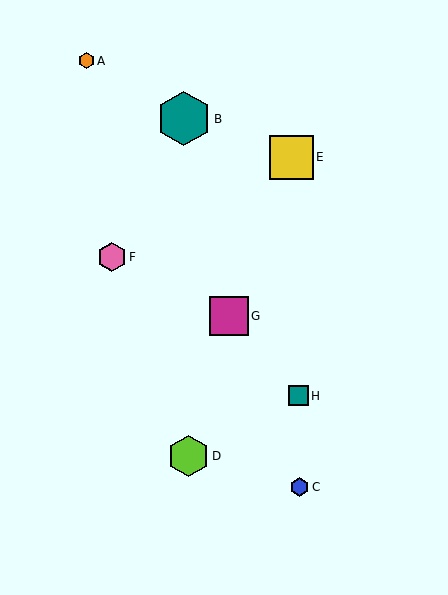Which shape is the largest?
The teal hexagon (labeled B) is the largest.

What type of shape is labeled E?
Shape E is a yellow square.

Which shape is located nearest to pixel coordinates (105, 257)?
The pink hexagon (labeled F) at (112, 257) is nearest to that location.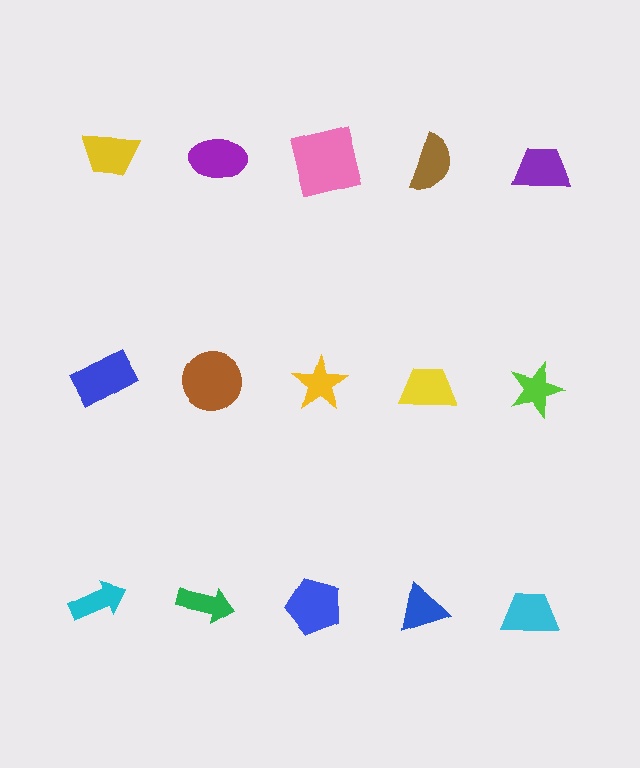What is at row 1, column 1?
A yellow trapezoid.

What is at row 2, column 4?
A yellow trapezoid.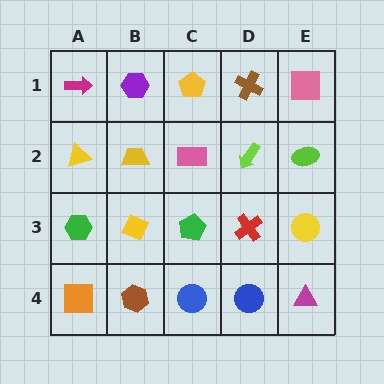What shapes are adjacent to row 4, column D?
A red cross (row 3, column D), a blue circle (row 4, column C), a magenta triangle (row 4, column E).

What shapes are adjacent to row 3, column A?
A yellow triangle (row 2, column A), an orange square (row 4, column A), a yellow diamond (row 3, column B).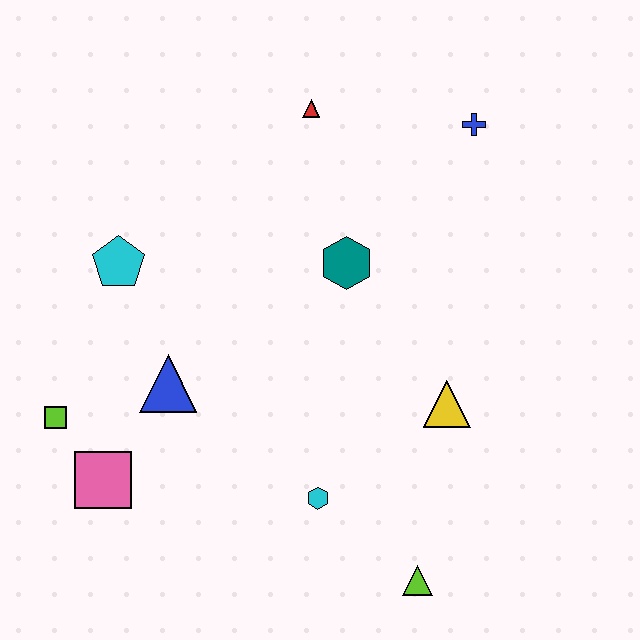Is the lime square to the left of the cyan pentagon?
Yes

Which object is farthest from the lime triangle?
The red triangle is farthest from the lime triangle.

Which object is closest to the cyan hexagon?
The lime triangle is closest to the cyan hexagon.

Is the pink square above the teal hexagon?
No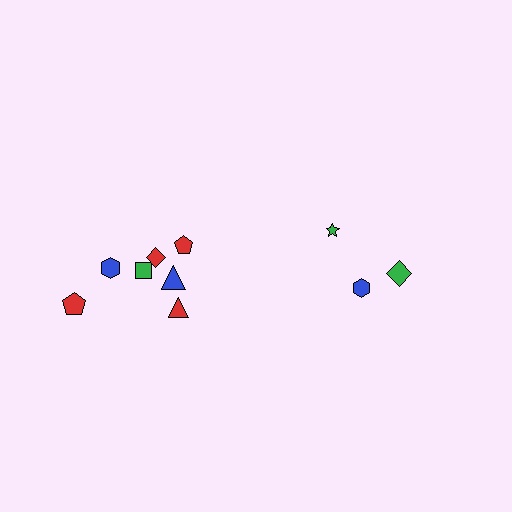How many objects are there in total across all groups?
There are 10 objects.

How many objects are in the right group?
There are 3 objects.